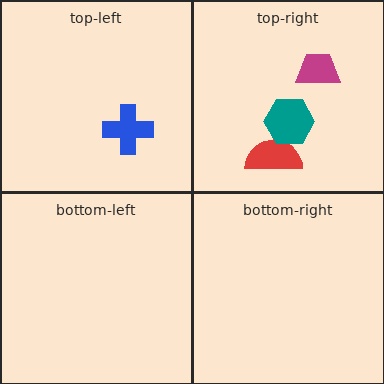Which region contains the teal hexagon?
The top-right region.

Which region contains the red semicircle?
The top-right region.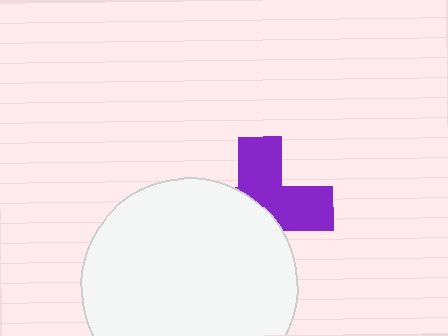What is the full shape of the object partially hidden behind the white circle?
The partially hidden object is a purple cross.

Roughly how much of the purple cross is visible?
About half of it is visible (roughly 49%).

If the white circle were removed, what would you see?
You would see the complete purple cross.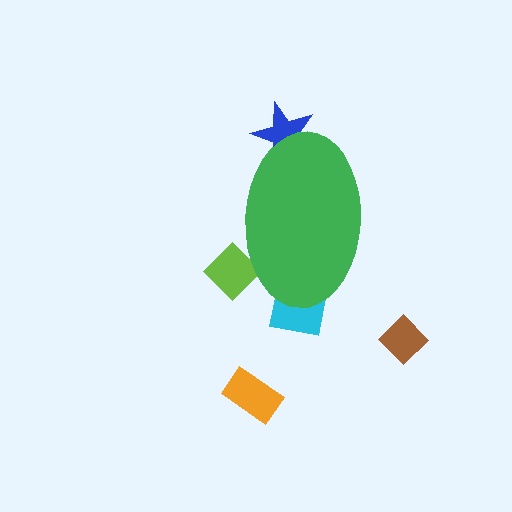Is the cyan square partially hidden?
Yes, the cyan square is partially hidden behind the green ellipse.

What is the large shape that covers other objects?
A green ellipse.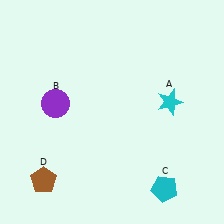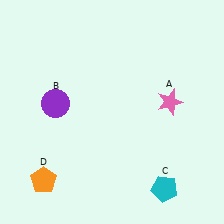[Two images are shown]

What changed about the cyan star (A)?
In Image 1, A is cyan. In Image 2, it changed to pink.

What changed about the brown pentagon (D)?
In Image 1, D is brown. In Image 2, it changed to orange.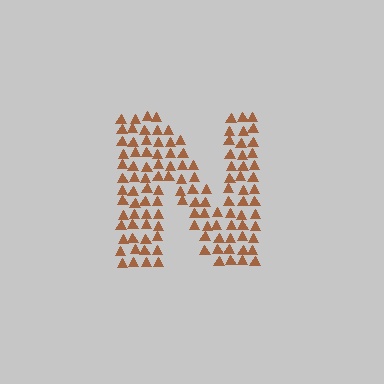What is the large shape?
The large shape is the letter N.